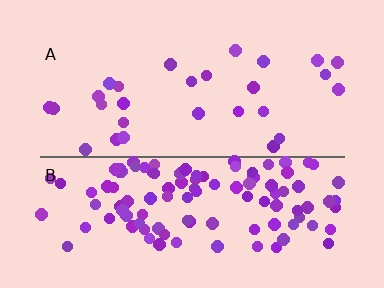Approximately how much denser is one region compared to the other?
Approximately 4.2× — region B over region A.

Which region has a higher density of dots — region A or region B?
B (the bottom).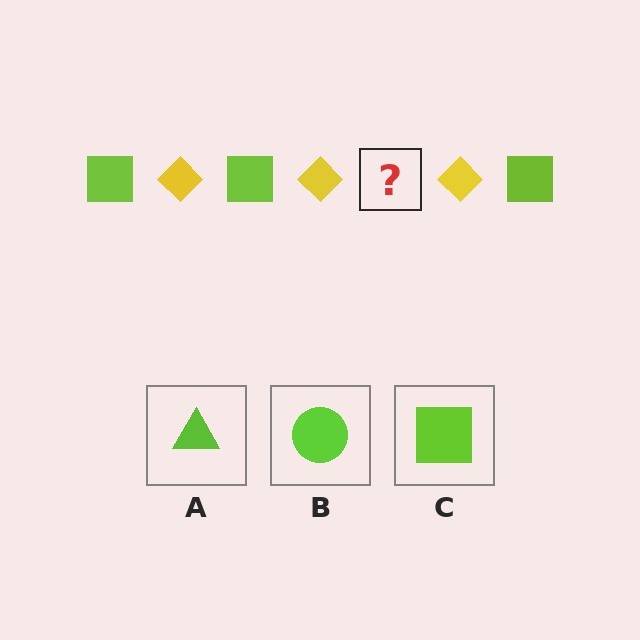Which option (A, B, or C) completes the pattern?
C.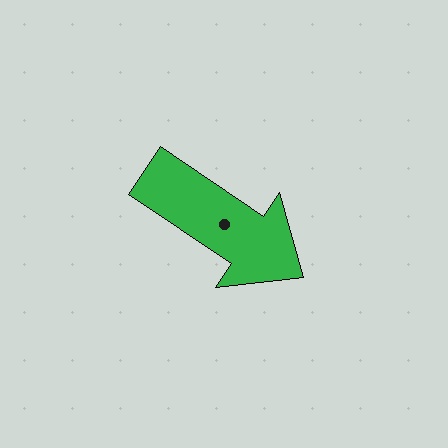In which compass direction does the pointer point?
Southeast.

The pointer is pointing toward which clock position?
Roughly 4 o'clock.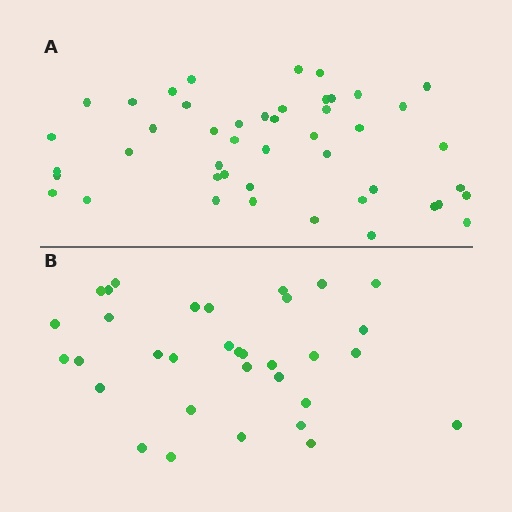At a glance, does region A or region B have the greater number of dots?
Region A (the top region) has more dots.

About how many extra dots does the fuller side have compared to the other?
Region A has approximately 15 more dots than region B.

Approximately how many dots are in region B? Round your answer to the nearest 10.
About 30 dots. (The exact count is 33, which rounds to 30.)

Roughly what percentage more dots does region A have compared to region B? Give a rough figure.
About 40% more.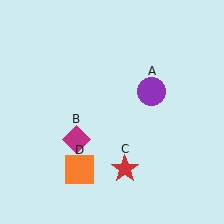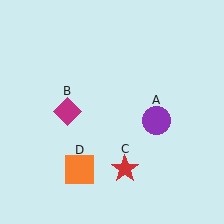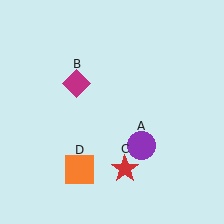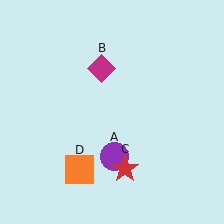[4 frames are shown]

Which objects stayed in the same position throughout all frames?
Red star (object C) and orange square (object D) remained stationary.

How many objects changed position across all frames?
2 objects changed position: purple circle (object A), magenta diamond (object B).